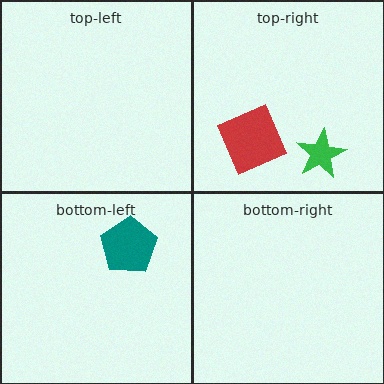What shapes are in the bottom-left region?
The teal pentagon.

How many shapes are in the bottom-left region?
1.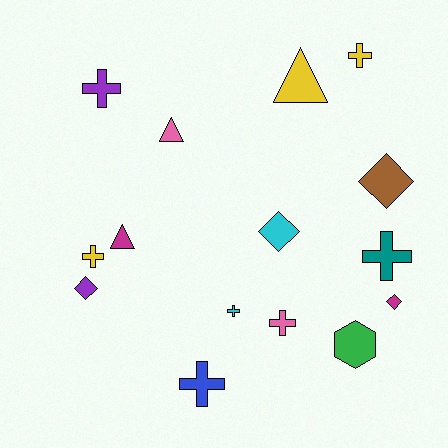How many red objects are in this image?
There are no red objects.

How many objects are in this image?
There are 15 objects.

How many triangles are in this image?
There are 3 triangles.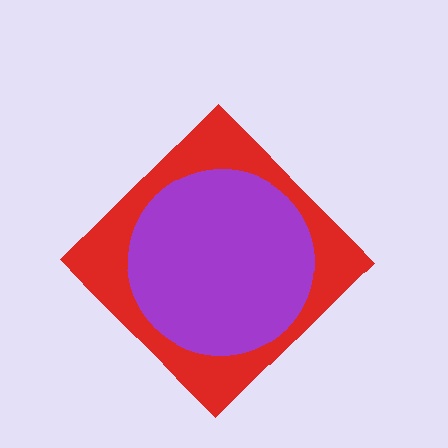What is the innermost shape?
The purple circle.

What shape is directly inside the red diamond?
The purple circle.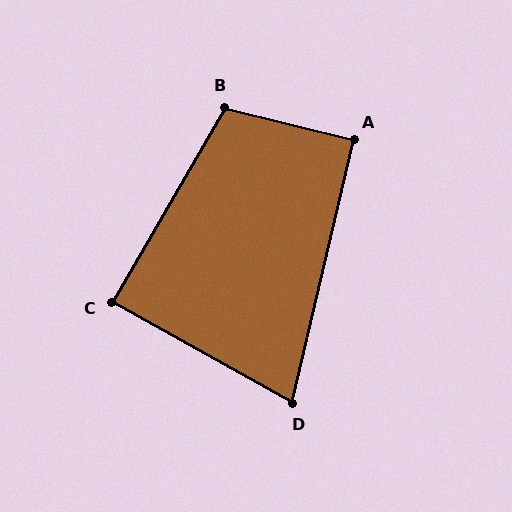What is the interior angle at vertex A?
Approximately 91 degrees (approximately right).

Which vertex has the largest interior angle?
B, at approximately 106 degrees.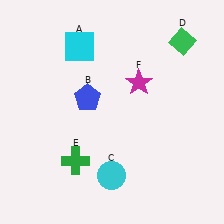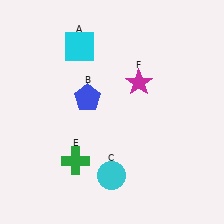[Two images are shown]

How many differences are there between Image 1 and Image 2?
There is 1 difference between the two images.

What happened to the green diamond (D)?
The green diamond (D) was removed in Image 2. It was in the top-right area of Image 1.